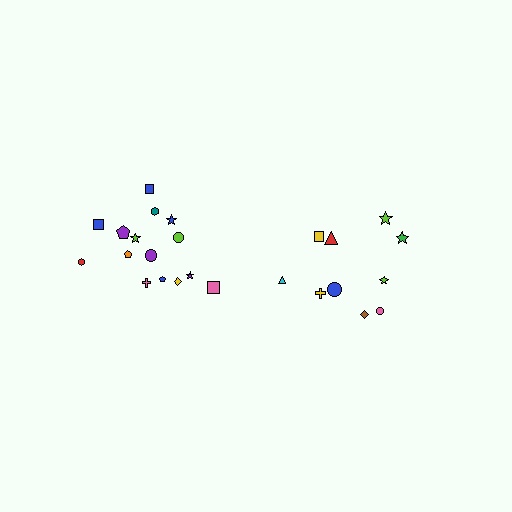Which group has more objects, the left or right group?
The left group.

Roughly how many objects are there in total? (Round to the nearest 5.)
Roughly 25 objects in total.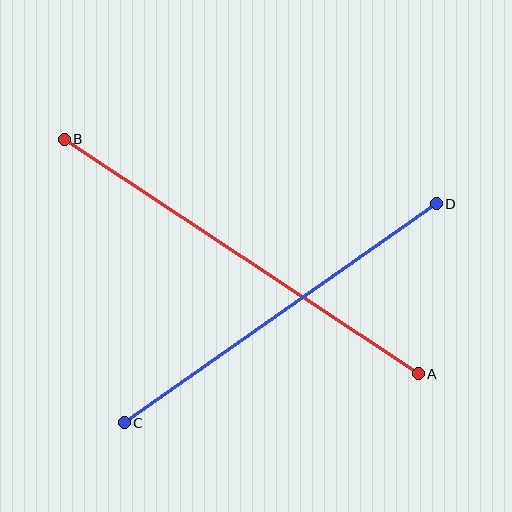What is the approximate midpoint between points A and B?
The midpoint is at approximately (241, 257) pixels.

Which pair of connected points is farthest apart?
Points A and B are farthest apart.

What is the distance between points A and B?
The distance is approximately 425 pixels.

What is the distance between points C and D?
The distance is approximately 381 pixels.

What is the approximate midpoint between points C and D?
The midpoint is at approximately (280, 313) pixels.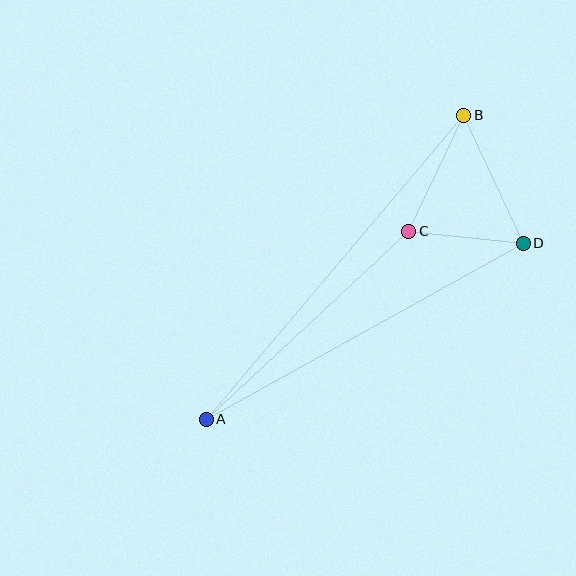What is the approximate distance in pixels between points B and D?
The distance between B and D is approximately 141 pixels.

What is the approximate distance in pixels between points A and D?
The distance between A and D is approximately 362 pixels.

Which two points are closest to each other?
Points C and D are closest to each other.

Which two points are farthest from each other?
Points A and B are farthest from each other.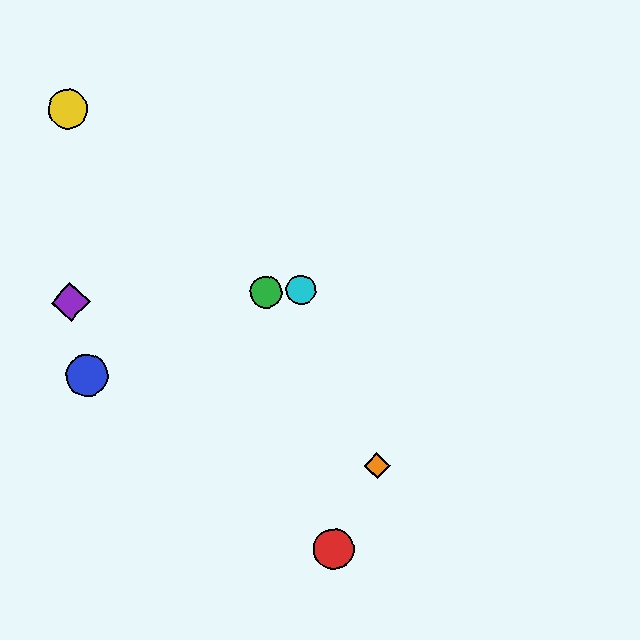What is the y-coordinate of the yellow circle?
The yellow circle is at y≈109.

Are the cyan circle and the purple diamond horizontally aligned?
Yes, both are at y≈290.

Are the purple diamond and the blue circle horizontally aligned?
No, the purple diamond is at y≈302 and the blue circle is at y≈375.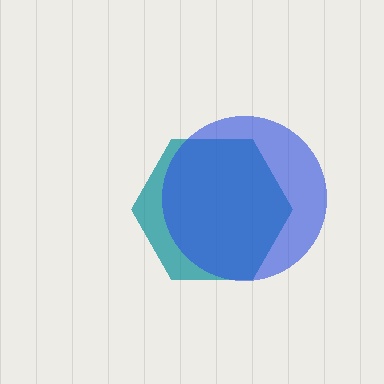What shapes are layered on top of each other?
The layered shapes are: a teal hexagon, a blue circle.